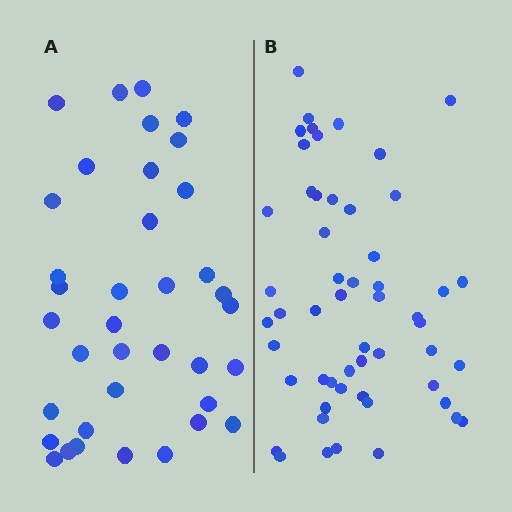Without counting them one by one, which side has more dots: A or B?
Region B (the right region) has more dots.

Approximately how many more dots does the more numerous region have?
Region B has approximately 15 more dots than region A.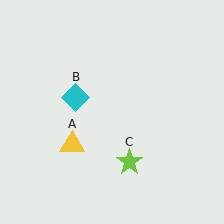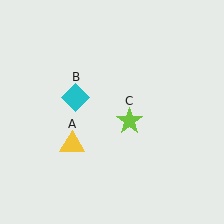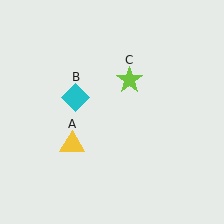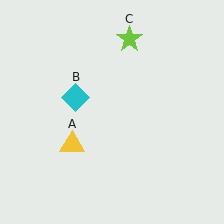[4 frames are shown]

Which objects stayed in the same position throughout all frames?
Yellow triangle (object A) and cyan diamond (object B) remained stationary.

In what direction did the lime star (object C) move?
The lime star (object C) moved up.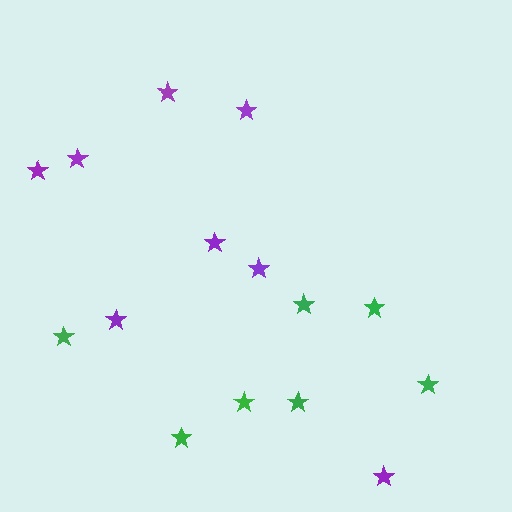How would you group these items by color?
There are 2 groups: one group of purple stars (8) and one group of green stars (7).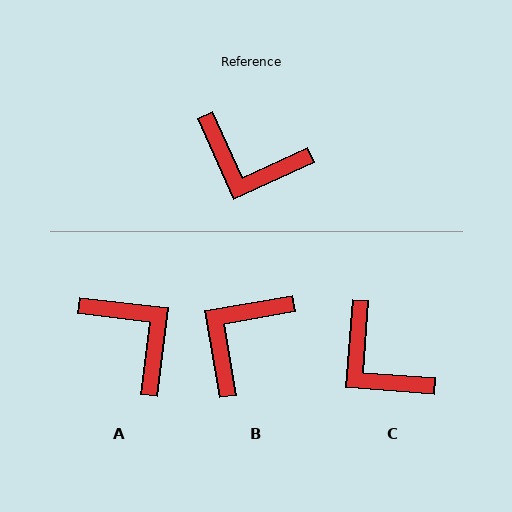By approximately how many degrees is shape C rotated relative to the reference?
Approximately 29 degrees clockwise.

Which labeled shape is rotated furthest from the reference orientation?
A, about 148 degrees away.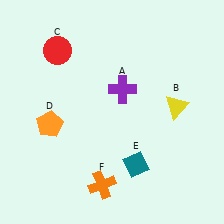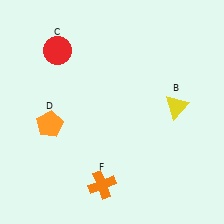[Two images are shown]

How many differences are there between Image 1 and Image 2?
There are 2 differences between the two images.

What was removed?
The purple cross (A), the teal diamond (E) were removed in Image 2.